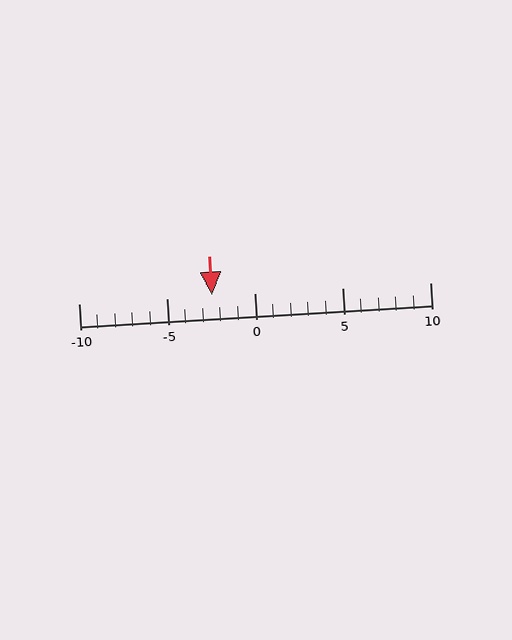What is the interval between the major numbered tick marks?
The major tick marks are spaced 5 units apart.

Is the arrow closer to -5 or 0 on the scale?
The arrow is closer to 0.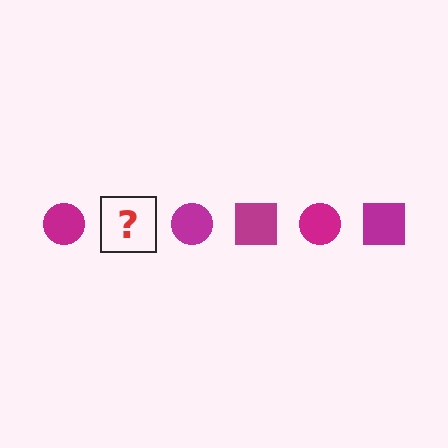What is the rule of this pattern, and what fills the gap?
The rule is that the pattern cycles through circle, square shapes in magenta. The gap should be filled with a magenta square.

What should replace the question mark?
The question mark should be replaced with a magenta square.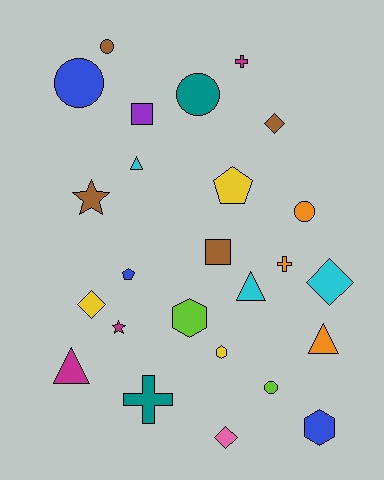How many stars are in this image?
There are 2 stars.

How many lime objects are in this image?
There are 2 lime objects.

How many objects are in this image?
There are 25 objects.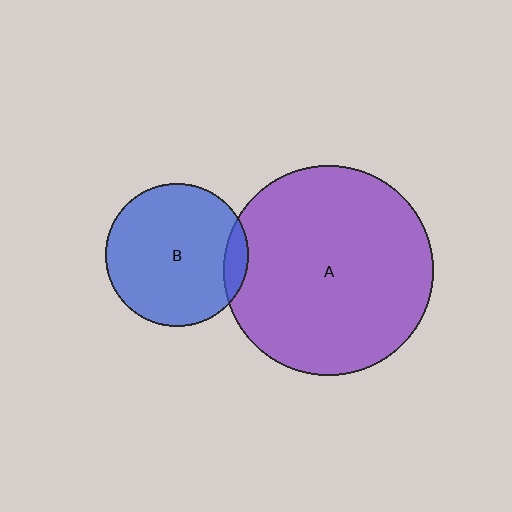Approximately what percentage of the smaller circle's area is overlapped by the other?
Approximately 10%.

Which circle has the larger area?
Circle A (purple).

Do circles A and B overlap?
Yes.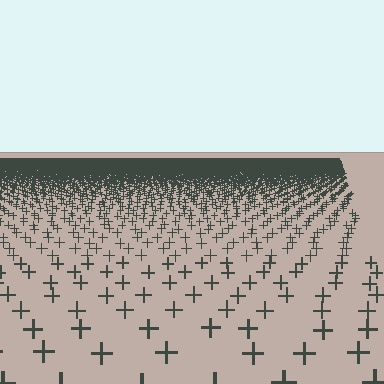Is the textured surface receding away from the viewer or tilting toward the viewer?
The surface is receding away from the viewer. Texture elements get smaller and denser toward the top.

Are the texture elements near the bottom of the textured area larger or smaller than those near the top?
Larger. Near the bottom, elements are closer to the viewer and appear at a bigger on-screen size.